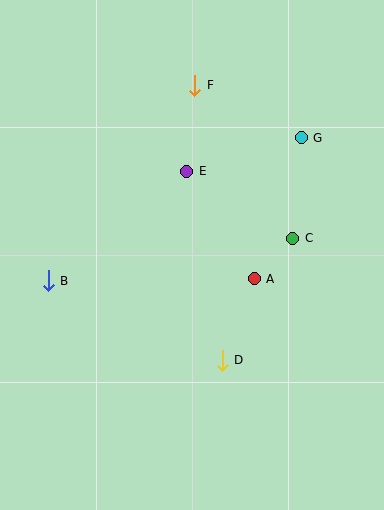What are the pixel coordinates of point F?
Point F is at (195, 85).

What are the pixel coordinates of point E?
Point E is at (187, 171).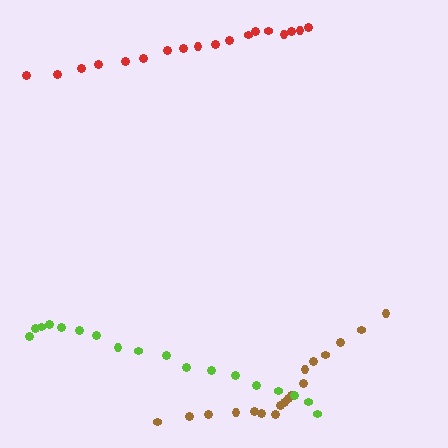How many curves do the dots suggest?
There are 3 distinct paths.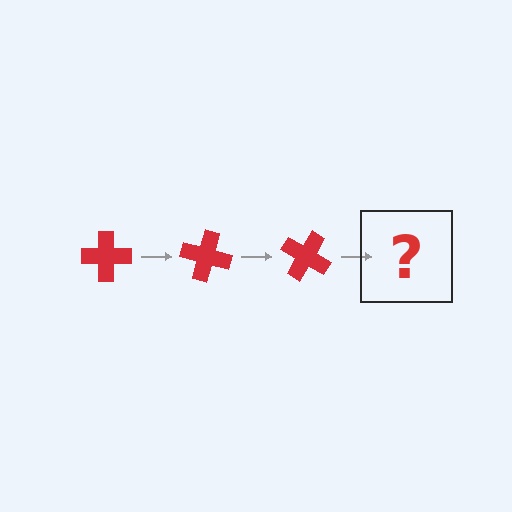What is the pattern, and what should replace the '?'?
The pattern is that the cross rotates 15 degrees each step. The '?' should be a red cross rotated 45 degrees.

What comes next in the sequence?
The next element should be a red cross rotated 45 degrees.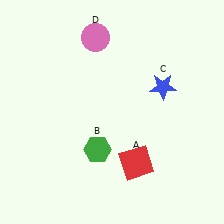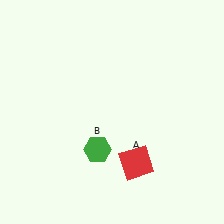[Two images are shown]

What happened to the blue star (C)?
The blue star (C) was removed in Image 2. It was in the top-right area of Image 1.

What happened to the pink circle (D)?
The pink circle (D) was removed in Image 2. It was in the top-left area of Image 1.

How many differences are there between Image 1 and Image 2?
There are 2 differences between the two images.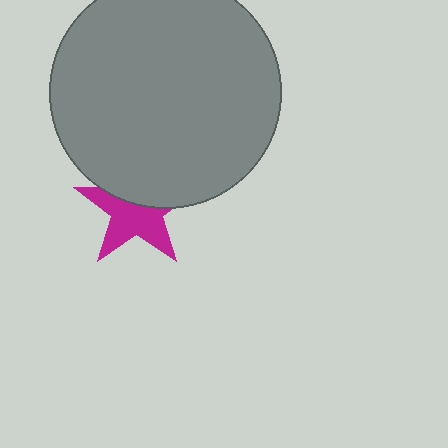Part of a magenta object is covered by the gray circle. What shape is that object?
It is a star.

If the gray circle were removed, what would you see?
You would see the complete magenta star.